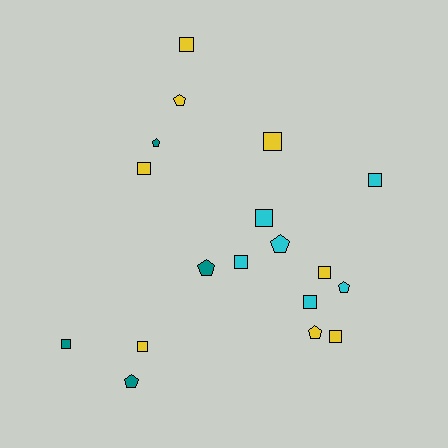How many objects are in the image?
There are 18 objects.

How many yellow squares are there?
There are 6 yellow squares.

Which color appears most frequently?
Yellow, with 8 objects.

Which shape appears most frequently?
Square, with 11 objects.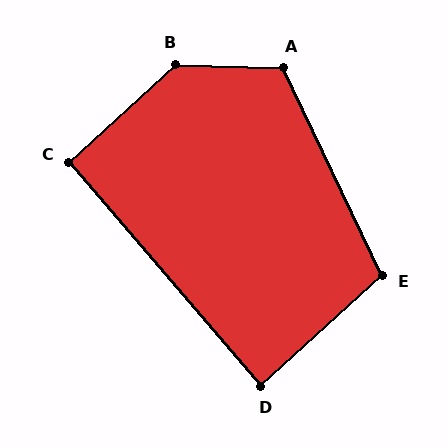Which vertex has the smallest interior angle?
D, at approximately 88 degrees.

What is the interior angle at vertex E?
Approximately 107 degrees (obtuse).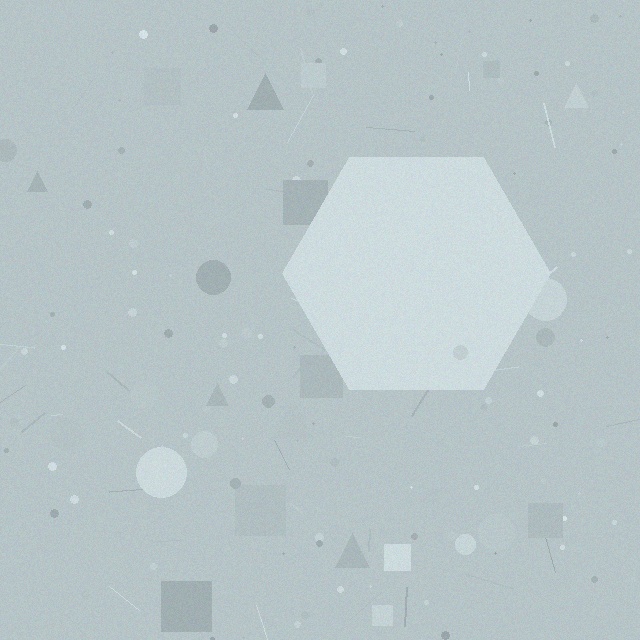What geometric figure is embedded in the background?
A hexagon is embedded in the background.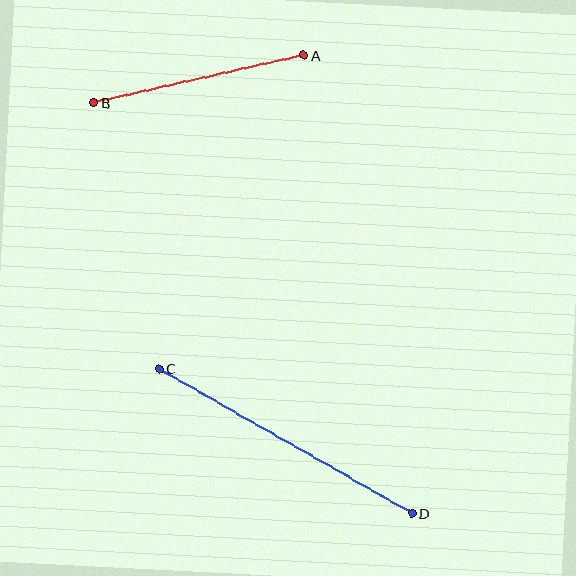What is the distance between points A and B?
The distance is approximately 215 pixels.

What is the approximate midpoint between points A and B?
The midpoint is at approximately (199, 79) pixels.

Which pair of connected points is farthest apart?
Points C and D are farthest apart.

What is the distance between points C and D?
The distance is approximately 291 pixels.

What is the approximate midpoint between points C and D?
The midpoint is at approximately (286, 441) pixels.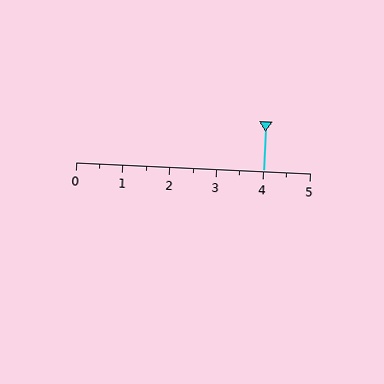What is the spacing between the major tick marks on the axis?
The major ticks are spaced 1 apart.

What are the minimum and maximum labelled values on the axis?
The axis runs from 0 to 5.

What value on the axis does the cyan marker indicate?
The marker indicates approximately 4.